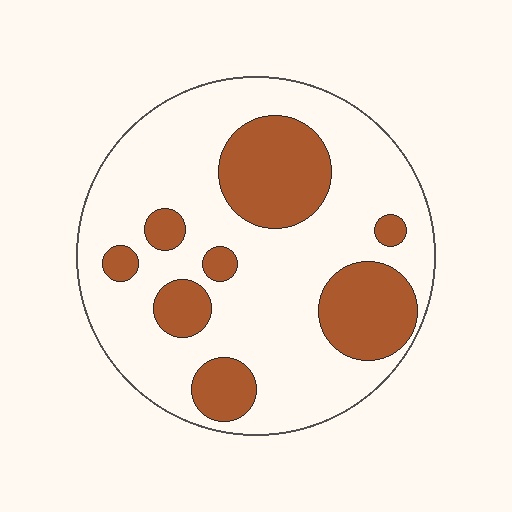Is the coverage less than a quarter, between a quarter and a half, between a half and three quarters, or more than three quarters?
Between a quarter and a half.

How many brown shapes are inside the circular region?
8.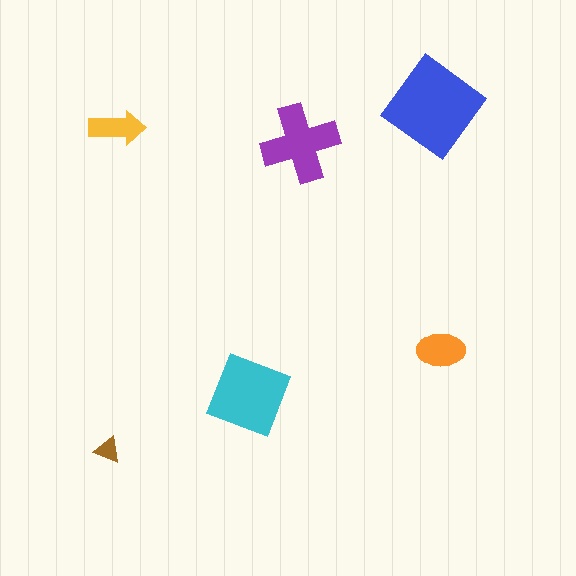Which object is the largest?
The blue diamond.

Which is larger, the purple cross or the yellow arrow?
The purple cross.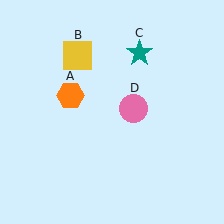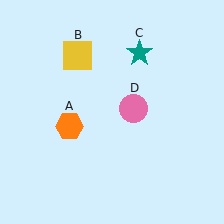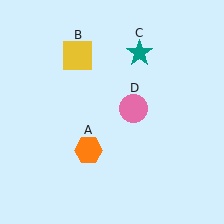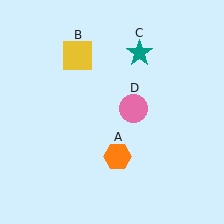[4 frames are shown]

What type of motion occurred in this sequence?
The orange hexagon (object A) rotated counterclockwise around the center of the scene.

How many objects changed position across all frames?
1 object changed position: orange hexagon (object A).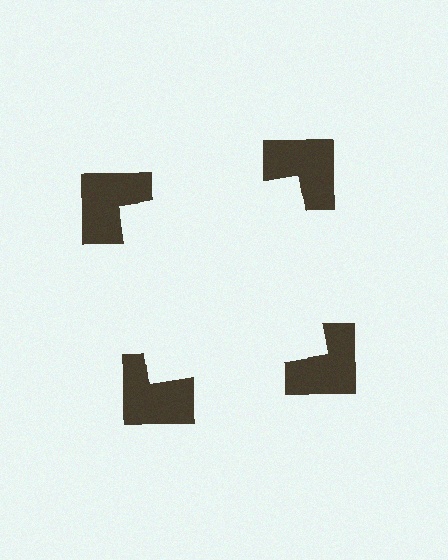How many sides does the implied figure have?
4 sides.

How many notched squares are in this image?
There are 4 — one at each vertex of the illusory square.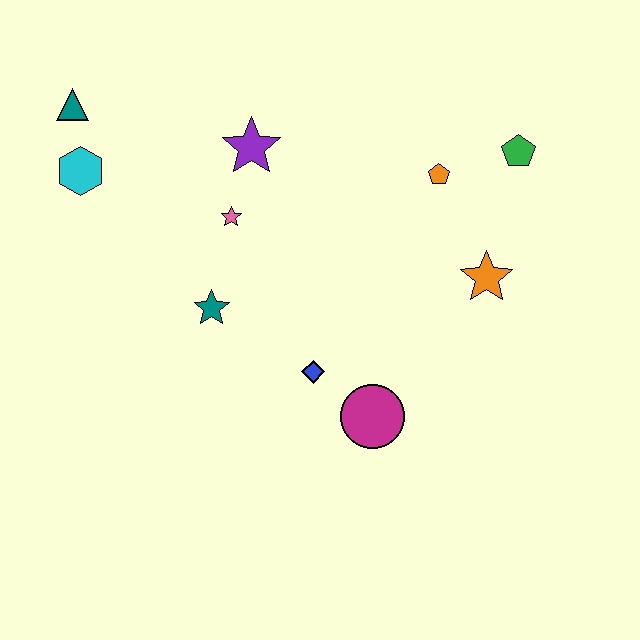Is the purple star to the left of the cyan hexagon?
No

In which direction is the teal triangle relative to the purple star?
The teal triangle is to the left of the purple star.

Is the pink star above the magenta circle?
Yes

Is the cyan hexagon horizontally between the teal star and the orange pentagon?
No